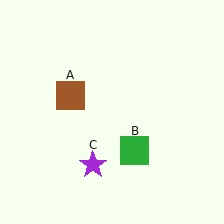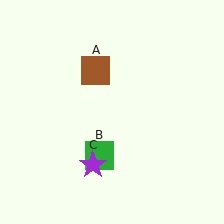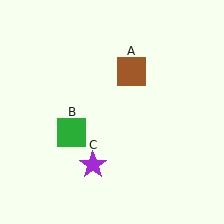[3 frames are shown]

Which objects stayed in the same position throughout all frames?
Purple star (object C) remained stationary.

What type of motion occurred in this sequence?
The brown square (object A), green square (object B) rotated clockwise around the center of the scene.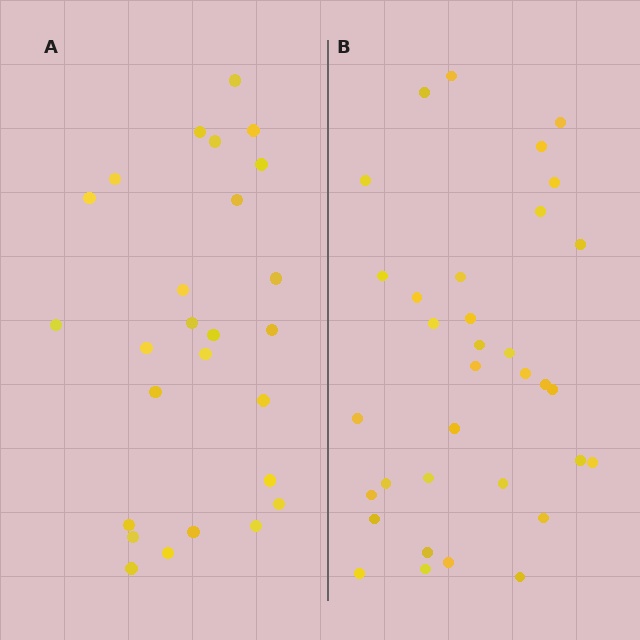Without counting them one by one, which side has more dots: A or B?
Region B (the right region) has more dots.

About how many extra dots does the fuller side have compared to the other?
Region B has roughly 8 or so more dots than region A.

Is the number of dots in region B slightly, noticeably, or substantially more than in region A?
Region B has noticeably more, but not dramatically so. The ratio is roughly 1.3 to 1.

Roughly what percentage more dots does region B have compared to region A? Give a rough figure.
About 30% more.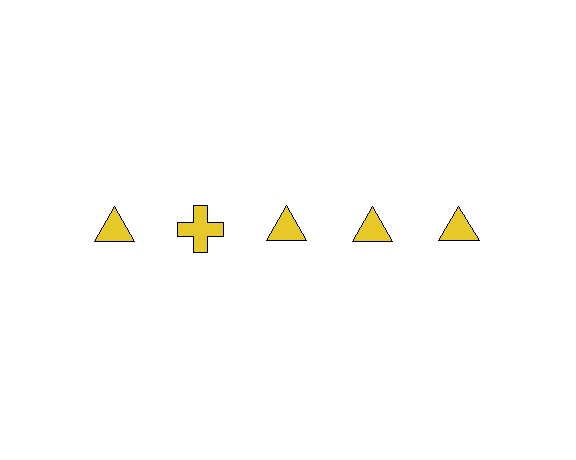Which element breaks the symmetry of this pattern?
The yellow cross in the top row, second from left column breaks the symmetry. All other shapes are yellow triangles.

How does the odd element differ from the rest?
It has a different shape: cross instead of triangle.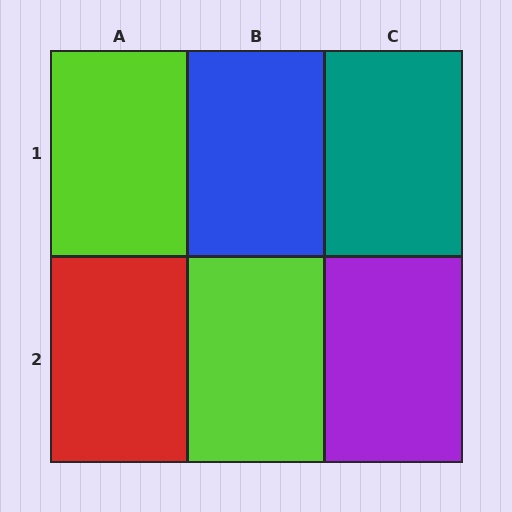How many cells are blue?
1 cell is blue.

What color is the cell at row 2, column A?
Red.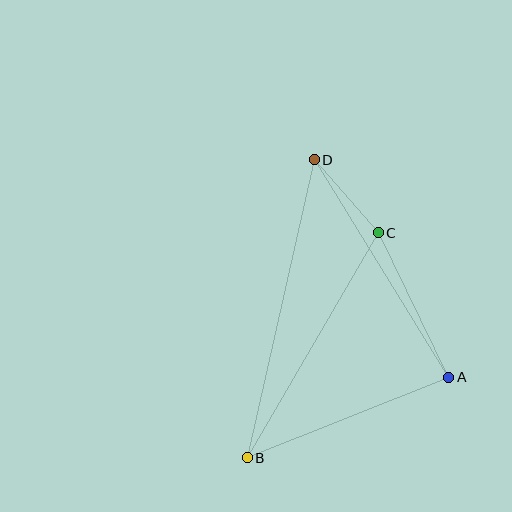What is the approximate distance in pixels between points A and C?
The distance between A and C is approximately 161 pixels.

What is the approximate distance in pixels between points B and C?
The distance between B and C is approximately 260 pixels.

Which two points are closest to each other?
Points C and D are closest to each other.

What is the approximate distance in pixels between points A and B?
The distance between A and B is approximately 217 pixels.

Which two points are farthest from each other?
Points B and D are farthest from each other.